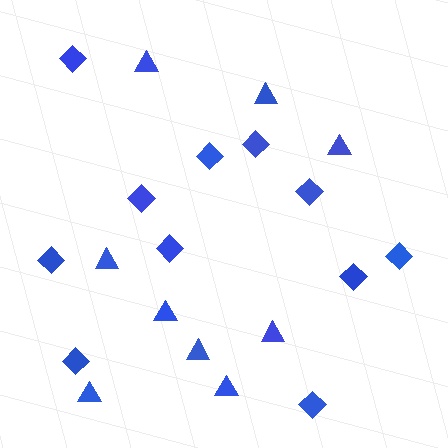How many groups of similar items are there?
There are 2 groups: one group of diamonds (11) and one group of triangles (9).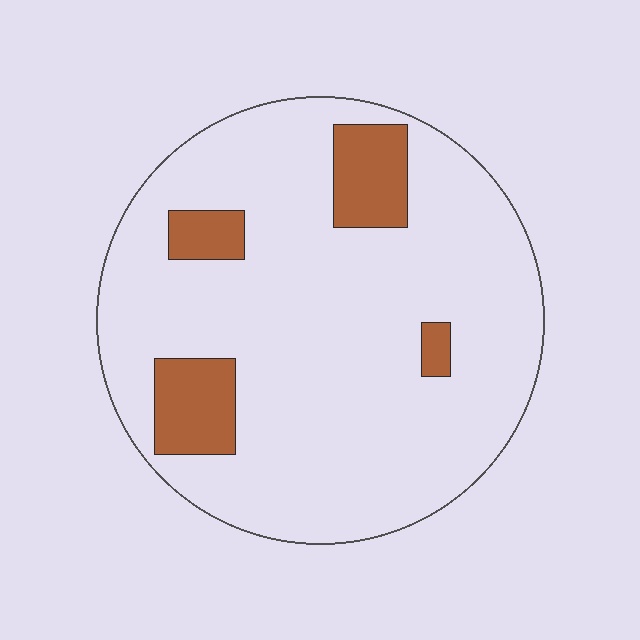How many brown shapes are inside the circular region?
4.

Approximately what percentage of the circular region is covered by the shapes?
Approximately 15%.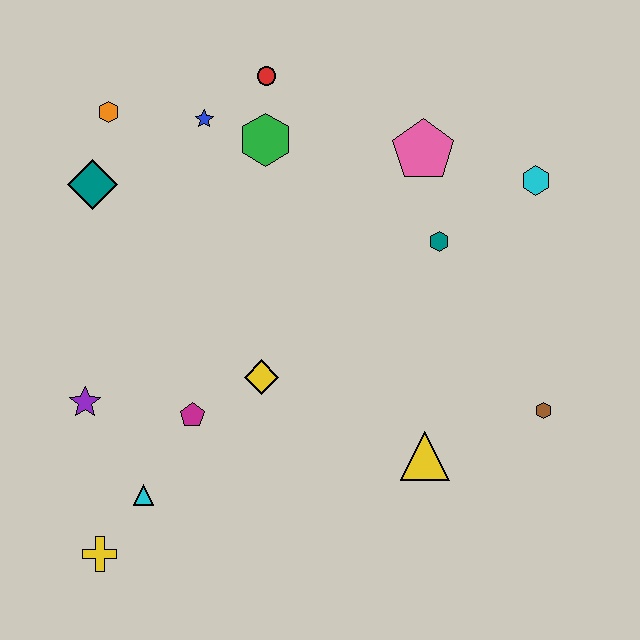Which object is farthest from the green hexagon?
The yellow cross is farthest from the green hexagon.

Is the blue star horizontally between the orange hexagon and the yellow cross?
No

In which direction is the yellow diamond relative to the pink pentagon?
The yellow diamond is below the pink pentagon.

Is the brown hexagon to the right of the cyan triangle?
Yes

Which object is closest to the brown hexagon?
The yellow triangle is closest to the brown hexagon.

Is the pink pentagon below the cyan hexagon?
No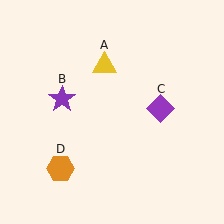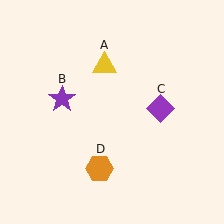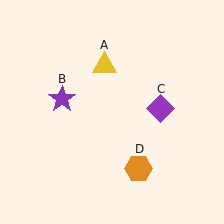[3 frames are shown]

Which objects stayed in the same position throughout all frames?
Yellow triangle (object A) and purple star (object B) and purple diamond (object C) remained stationary.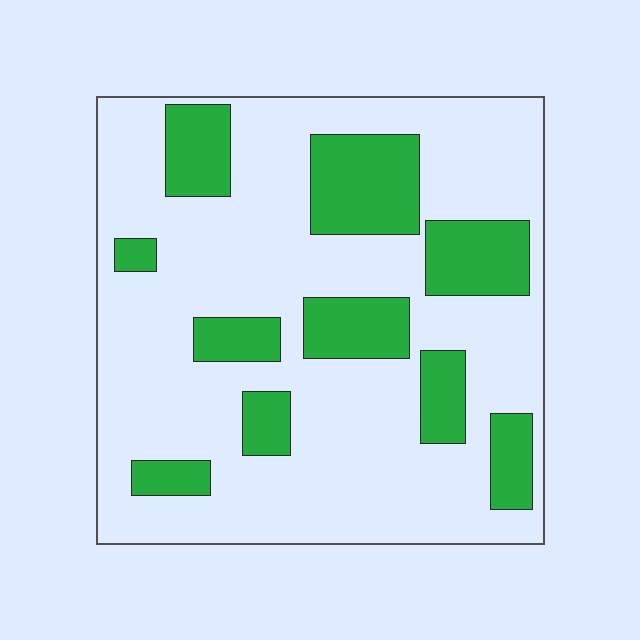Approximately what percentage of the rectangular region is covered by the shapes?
Approximately 25%.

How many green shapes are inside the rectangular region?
10.